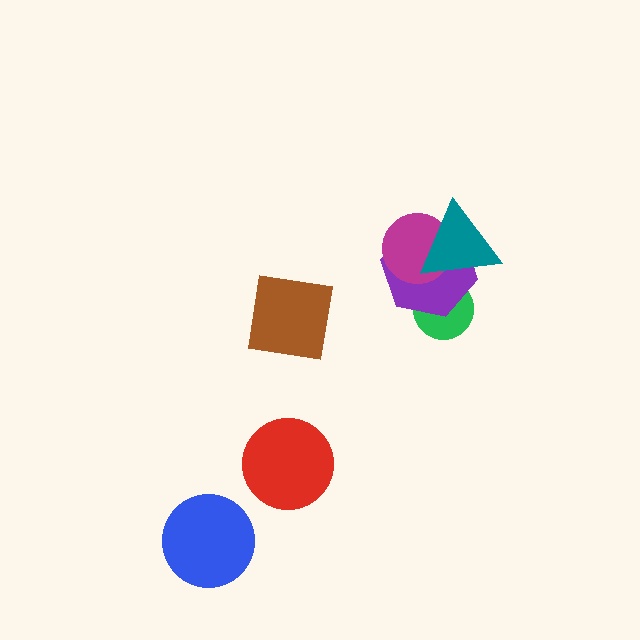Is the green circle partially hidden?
Yes, it is partially covered by another shape.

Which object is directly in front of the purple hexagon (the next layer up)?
The magenta circle is directly in front of the purple hexagon.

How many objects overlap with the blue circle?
0 objects overlap with the blue circle.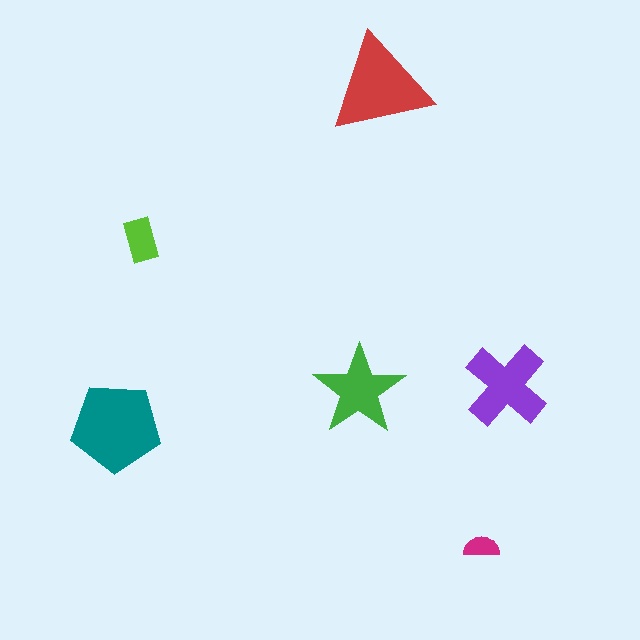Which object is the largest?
The teal pentagon.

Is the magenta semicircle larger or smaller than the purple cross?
Smaller.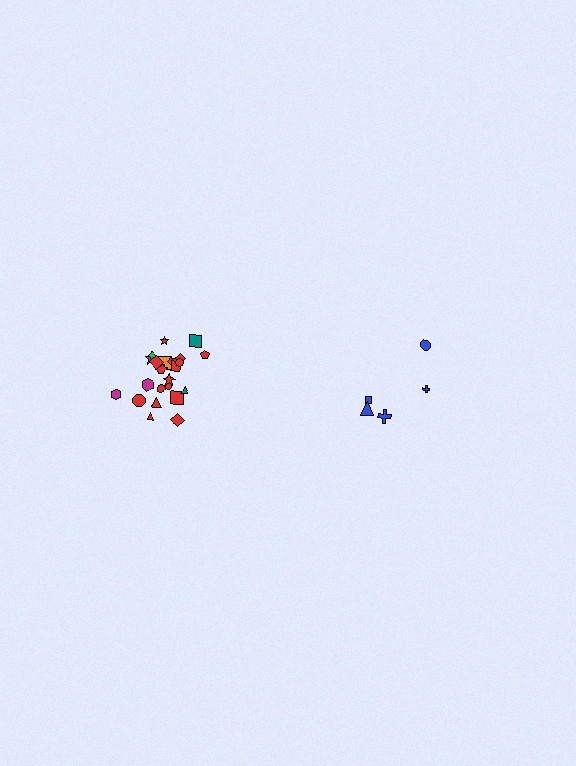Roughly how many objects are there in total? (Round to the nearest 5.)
Roughly 30 objects in total.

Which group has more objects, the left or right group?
The left group.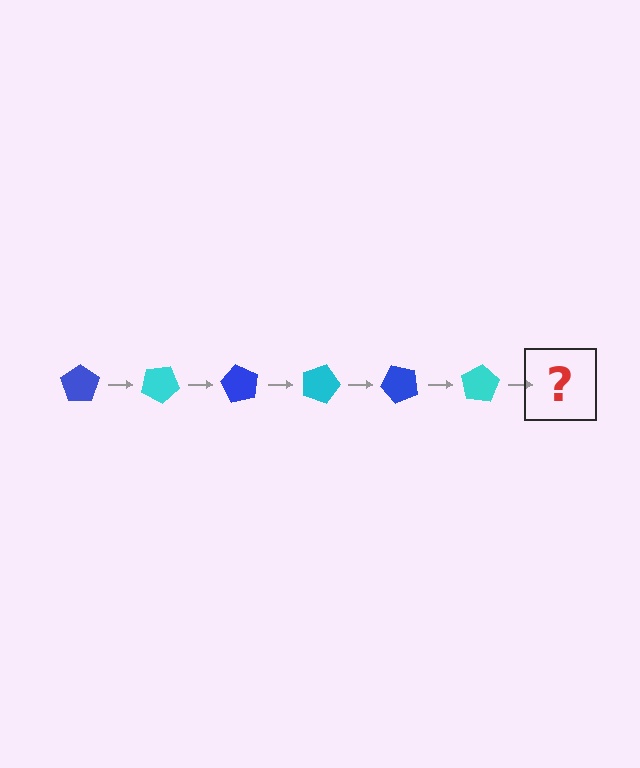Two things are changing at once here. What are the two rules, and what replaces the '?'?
The two rules are that it rotates 30 degrees each step and the color cycles through blue and cyan. The '?' should be a blue pentagon, rotated 180 degrees from the start.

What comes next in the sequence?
The next element should be a blue pentagon, rotated 180 degrees from the start.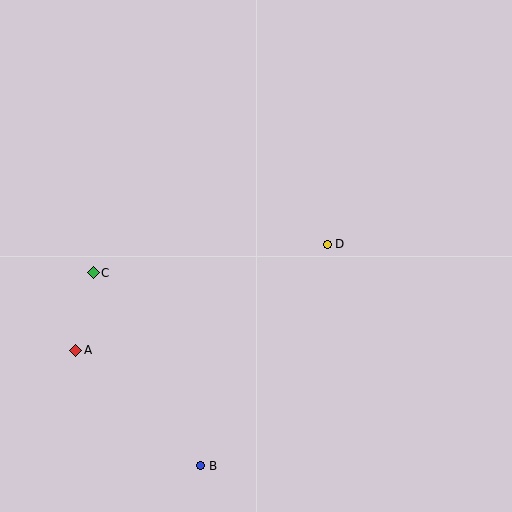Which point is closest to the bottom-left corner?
Point A is closest to the bottom-left corner.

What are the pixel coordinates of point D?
Point D is at (327, 244).